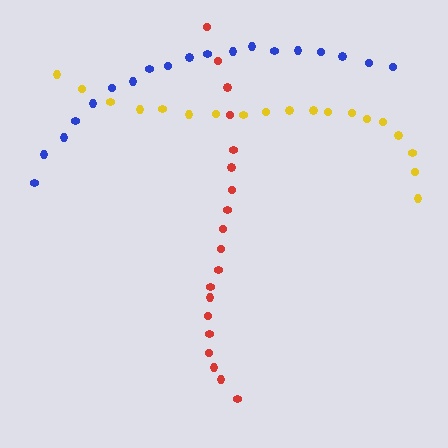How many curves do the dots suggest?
There are 3 distinct paths.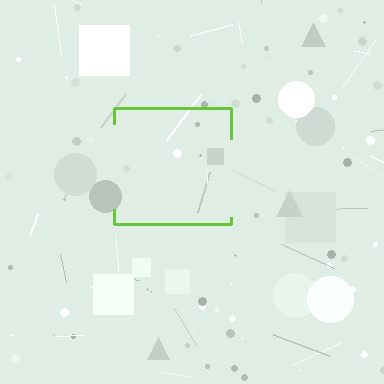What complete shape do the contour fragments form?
The contour fragments form a square.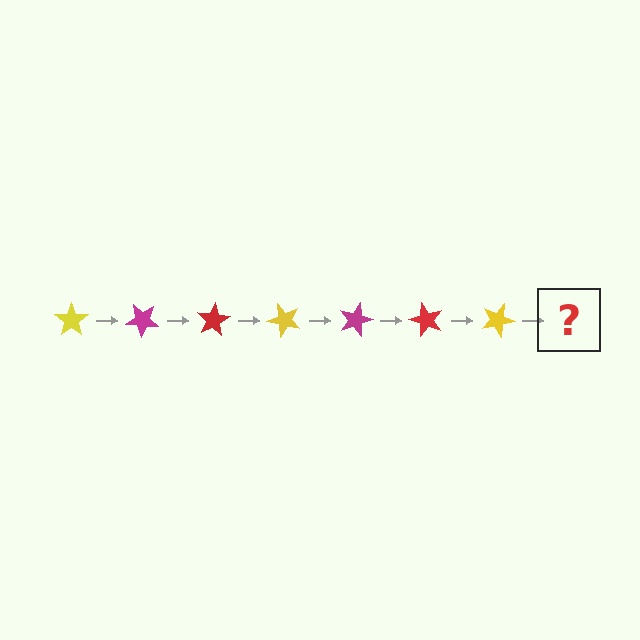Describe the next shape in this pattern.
It should be a magenta star, rotated 280 degrees from the start.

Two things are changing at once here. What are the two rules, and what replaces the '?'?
The two rules are that it rotates 40 degrees each step and the color cycles through yellow, magenta, and red. The '?' should be a magenta star, rotated 280 degrees from the start.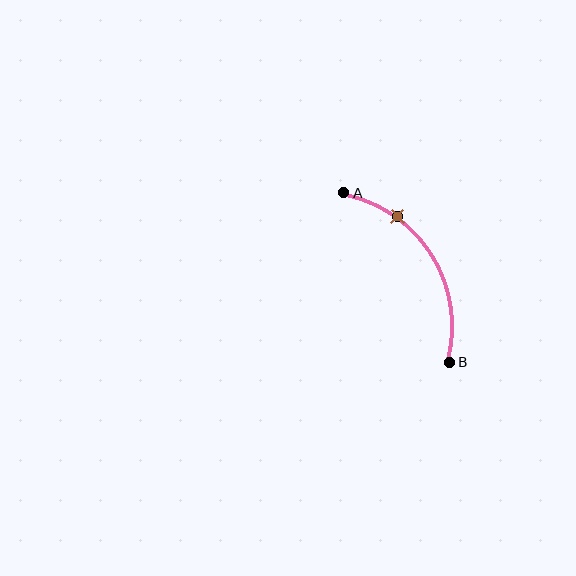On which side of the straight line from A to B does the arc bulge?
The arc bulges to the right of the straight line connecting A and B.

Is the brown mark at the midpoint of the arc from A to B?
No. The brown mark lies on the arc but is closer to endpoint A. The arc midpoint would be at the point on the curve equidistant along the arc from both A and B.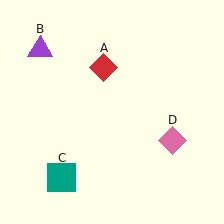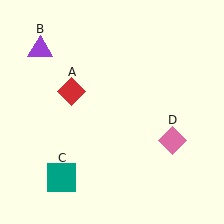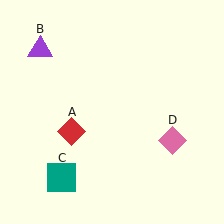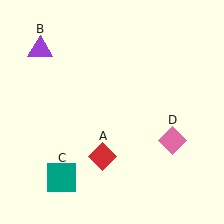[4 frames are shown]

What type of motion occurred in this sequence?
The red diamond (object A) rotated counterclockwise around the center of the scene.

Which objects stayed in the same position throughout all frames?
Purple triangle (object B) and teal square (object C) and pink diamond (object D) remained stationary.